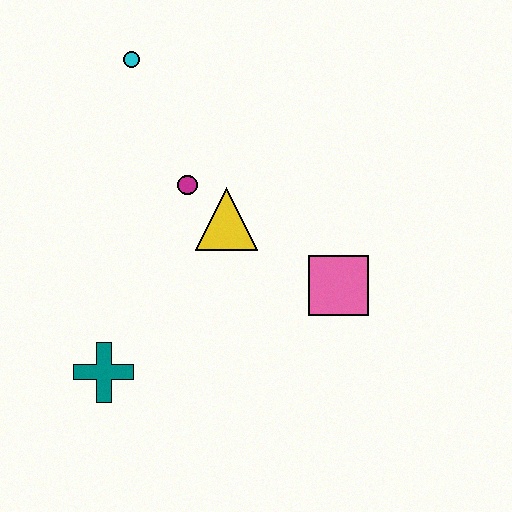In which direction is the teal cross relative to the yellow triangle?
The teal cross is below the yellow triangle.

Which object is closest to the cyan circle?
The magenta circle is closest to the cyan circle.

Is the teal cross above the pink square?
No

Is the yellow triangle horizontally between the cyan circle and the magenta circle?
No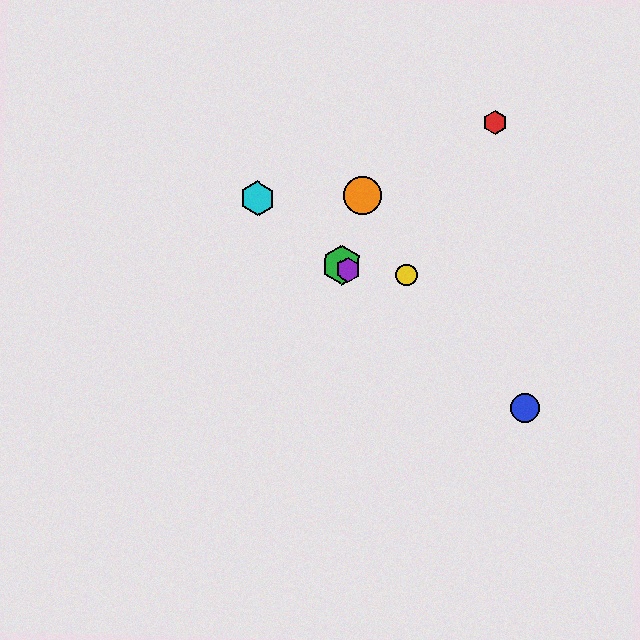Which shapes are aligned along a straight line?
The blue circle, the green hexagon, the purple hexagon, the cyan hexagon are aligned along a straight line.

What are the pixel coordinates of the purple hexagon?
The purple hexagon is at (348, 270).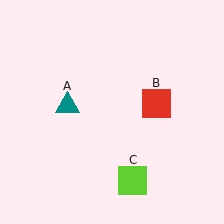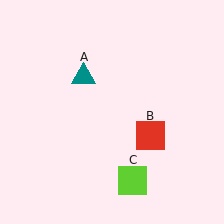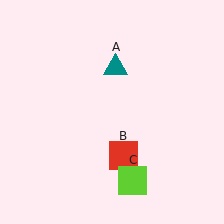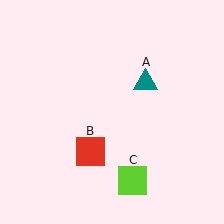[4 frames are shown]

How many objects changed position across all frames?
2 objects changed position: teal triangle (object A), red square (object B).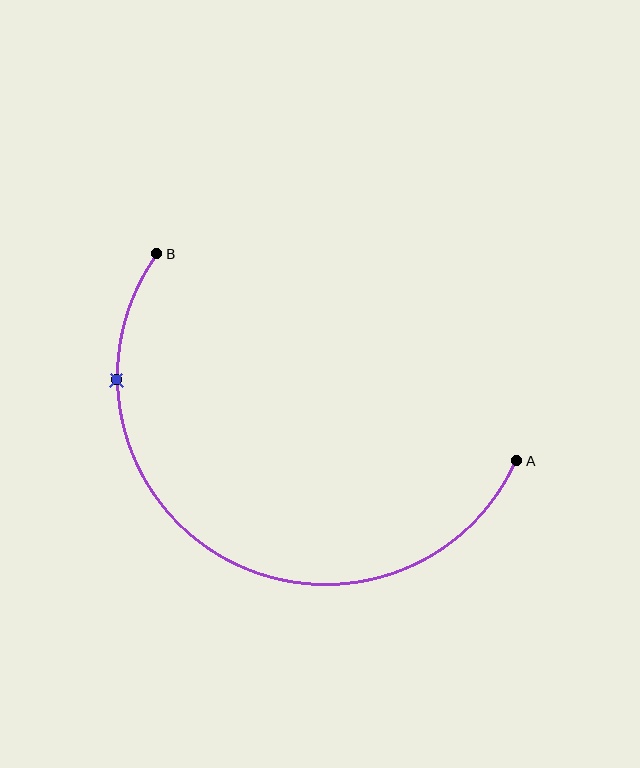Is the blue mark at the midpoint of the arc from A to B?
No. The blue mark lies on the arc but is closer to endpoint B. The arc midpoint would be at the point on the curve equidistant along the arc from both A and B.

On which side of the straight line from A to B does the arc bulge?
The arc bulges below the straight line connecting A and B.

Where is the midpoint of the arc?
The arc midpoint is the point on the curve farthest from the straight line joining A and B. It sits below that line.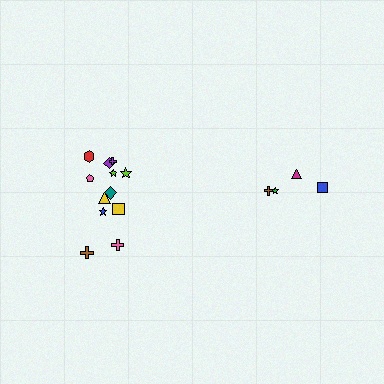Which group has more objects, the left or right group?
The left group.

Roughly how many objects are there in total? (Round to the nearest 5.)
Roughly 15 objects in total.